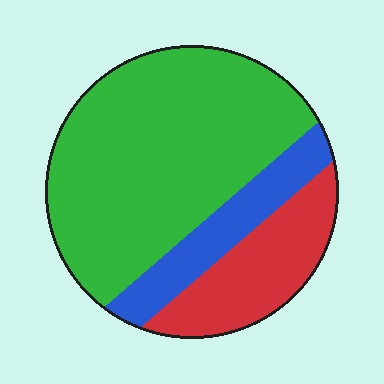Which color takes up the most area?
Green, at roughly 65%.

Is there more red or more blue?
Red.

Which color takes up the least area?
Blue, at roughly 15%.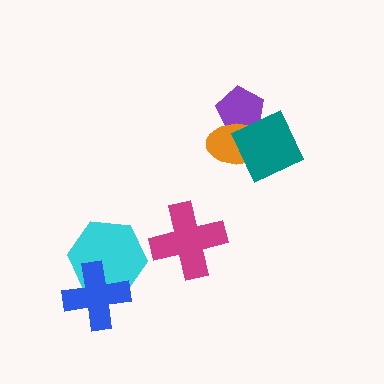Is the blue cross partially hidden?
No, no other shape covers it.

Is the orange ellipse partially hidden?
Yes, it is partially covered by another shape.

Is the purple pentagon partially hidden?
Yes, it is partially covered by another shape.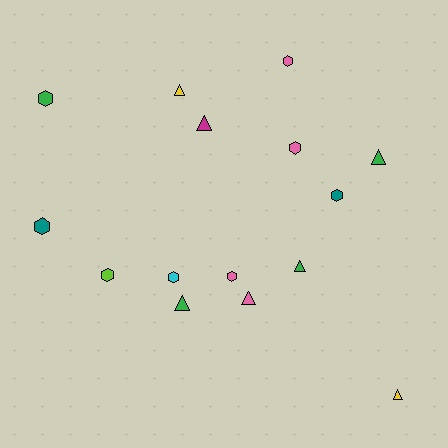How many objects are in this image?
There are 15 objects.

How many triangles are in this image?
There are 7 triangles.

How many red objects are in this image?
There are no red objects.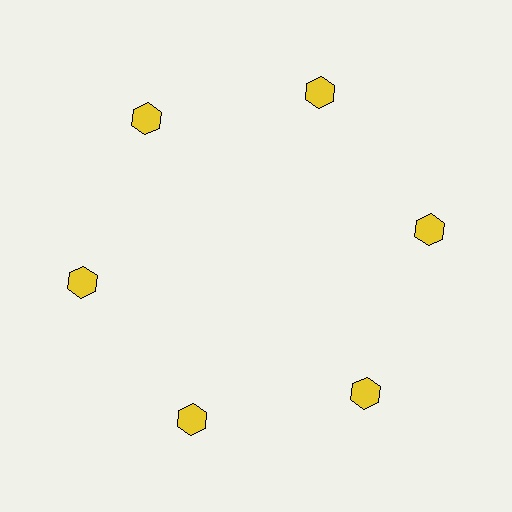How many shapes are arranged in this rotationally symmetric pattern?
There are 6 shapes, arranged in 6 groups of 1.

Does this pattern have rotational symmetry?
Yes, this pattern has 6-fold rotational symmetry. It looks the same after rotating 60 degrees around the center.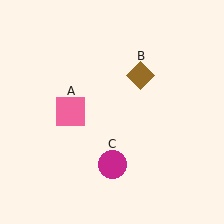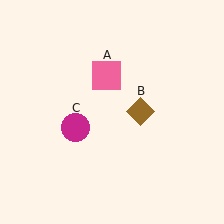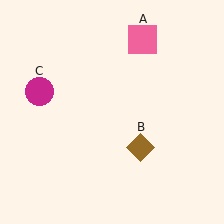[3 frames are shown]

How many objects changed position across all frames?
3 objects changed position: pink square (object A), brown diamond (object B), magenta circle (object C).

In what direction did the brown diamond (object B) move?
The brown diamond (object B) moved down.